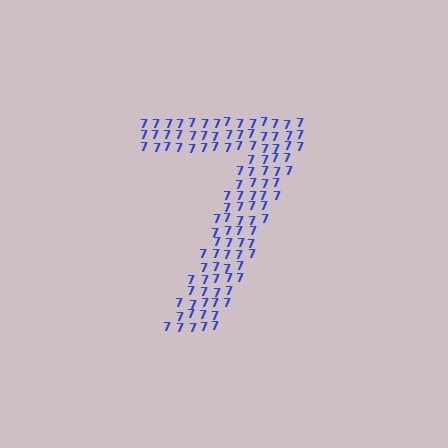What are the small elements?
The small elements are digit 7's.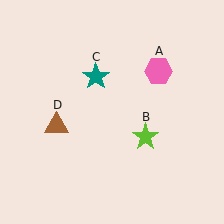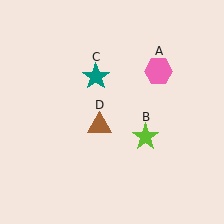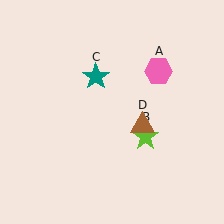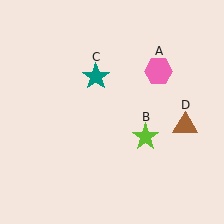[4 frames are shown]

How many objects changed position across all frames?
1 object changed position: brown triangle (object D).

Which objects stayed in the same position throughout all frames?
Pink hexagon (object A) and lime star (object B) and teal star (object C) remained stationary.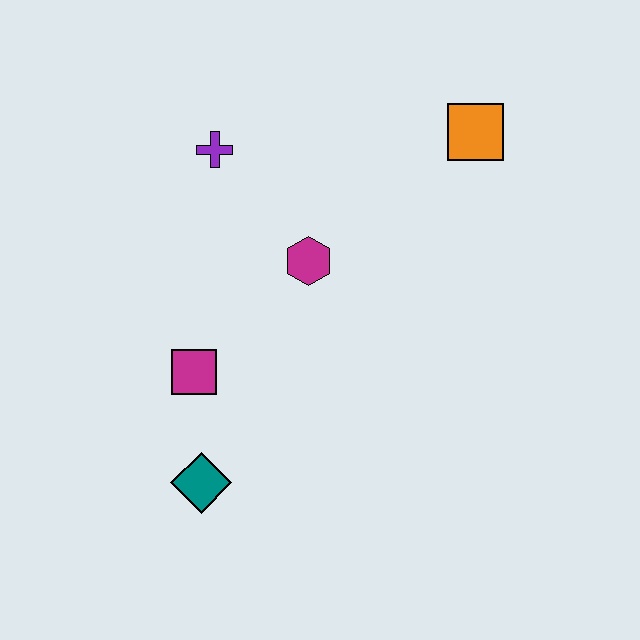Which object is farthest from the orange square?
The teal diamond is farthest from the orange square.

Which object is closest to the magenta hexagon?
The purple cross is closest to the magenta hexagon.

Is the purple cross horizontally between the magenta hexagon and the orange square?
No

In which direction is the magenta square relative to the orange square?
The magenta square is to the left of the orange square.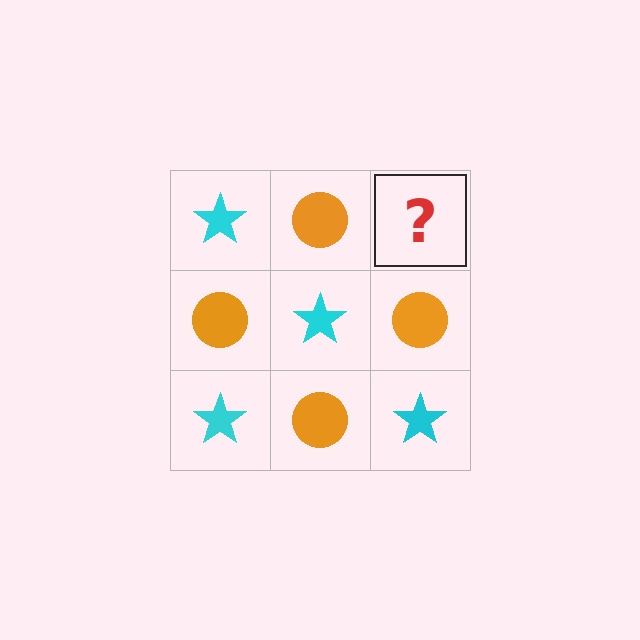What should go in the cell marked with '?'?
The missing cell should contain a cyan star.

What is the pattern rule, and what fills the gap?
The rule is that it alternates cyan star and orange circle in a checkerboard pattern. The gap should be filled with a cyan star.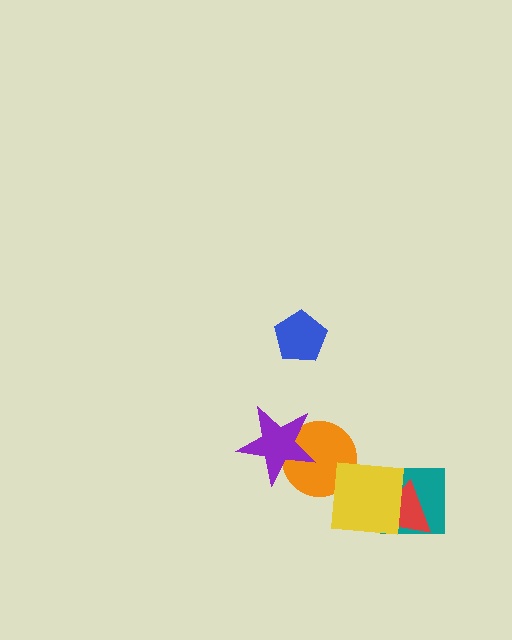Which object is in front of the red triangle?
The yellow square is in front of the red triangle.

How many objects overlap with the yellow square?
3 objects overlap with the yellow square.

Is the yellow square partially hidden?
No, no other shape covers it.